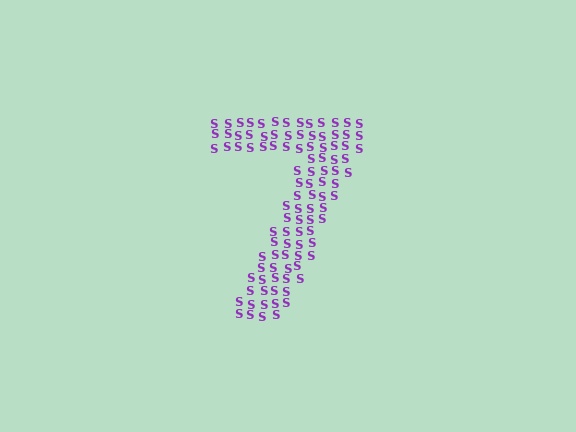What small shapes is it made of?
It is made of small letter S's.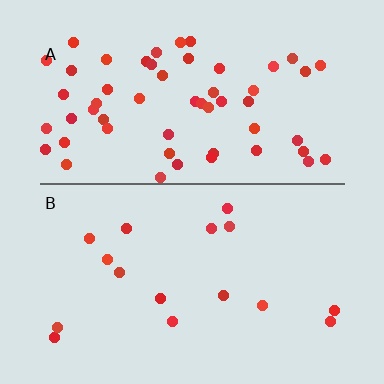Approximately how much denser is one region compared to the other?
Approximately 3.5× — region A over region B.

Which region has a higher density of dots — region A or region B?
A (the top).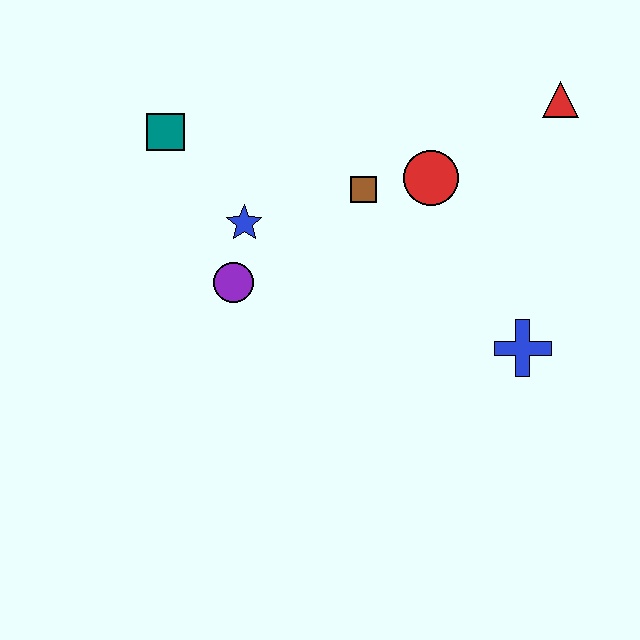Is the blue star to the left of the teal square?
No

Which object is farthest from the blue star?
The red triangle is farthest from the blue star.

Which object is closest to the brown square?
The red circle is closest to the brown square.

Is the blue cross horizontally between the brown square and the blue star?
No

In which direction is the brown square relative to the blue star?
The brown square is to the right of the blue star.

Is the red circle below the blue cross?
No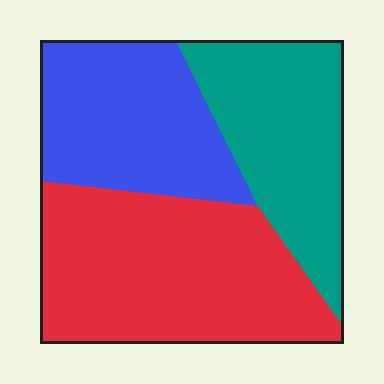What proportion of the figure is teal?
Teal takes up between a sixth and a third of the figure.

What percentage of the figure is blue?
Blue takes up about one quarter (1/4) of the figure.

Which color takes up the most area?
Red, at roughly 45%.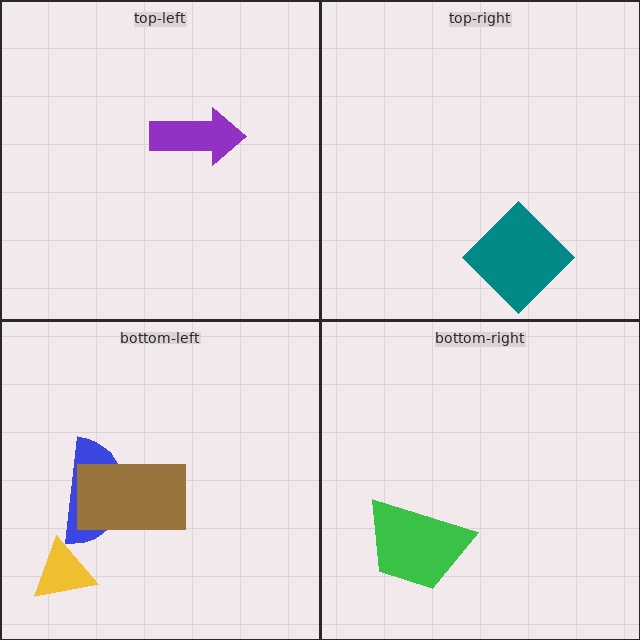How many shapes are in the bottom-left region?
3.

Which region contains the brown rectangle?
The bottom-left region.